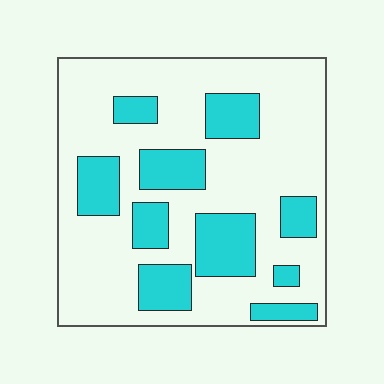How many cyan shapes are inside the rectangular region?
10.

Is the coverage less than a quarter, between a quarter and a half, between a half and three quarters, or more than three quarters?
Between a quarter and a half.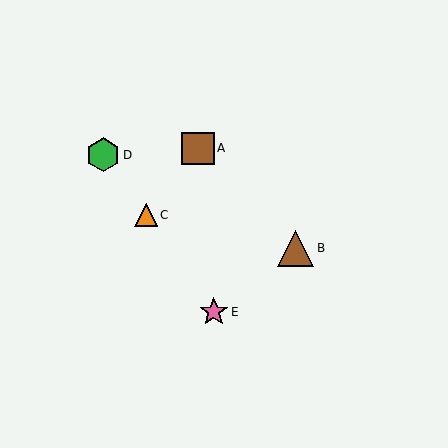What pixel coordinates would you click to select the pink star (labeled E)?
Click at (214, 312) to select the pink star E.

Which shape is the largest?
The brown triangle (labeled B) is the largest.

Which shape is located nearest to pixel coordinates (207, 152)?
The brown square (labeled A) at (198, 148) is nearest to that location.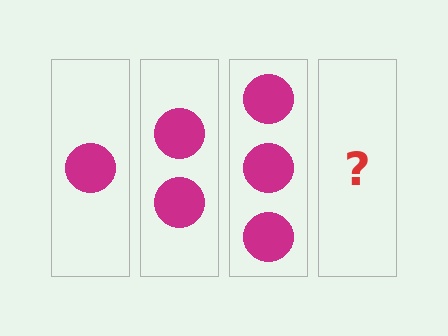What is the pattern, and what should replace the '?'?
The pattern is that each step adds one more circle. The '?' should be 4 circles.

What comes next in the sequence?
The next element should be 4 circles.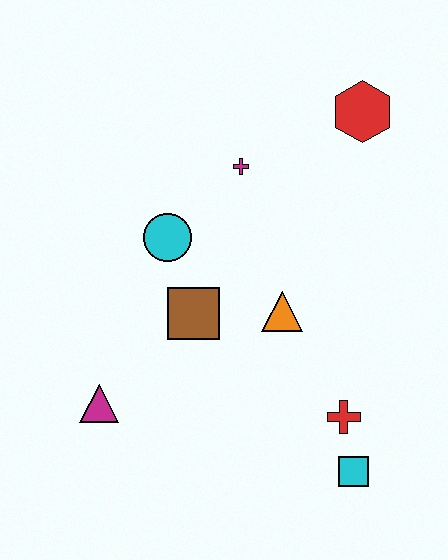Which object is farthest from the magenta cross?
The cyan square is farthest from the magenta cross.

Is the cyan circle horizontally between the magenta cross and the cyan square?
No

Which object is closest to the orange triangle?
The brown square is closest to the orange triangle.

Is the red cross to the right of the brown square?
Yes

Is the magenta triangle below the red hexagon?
Yes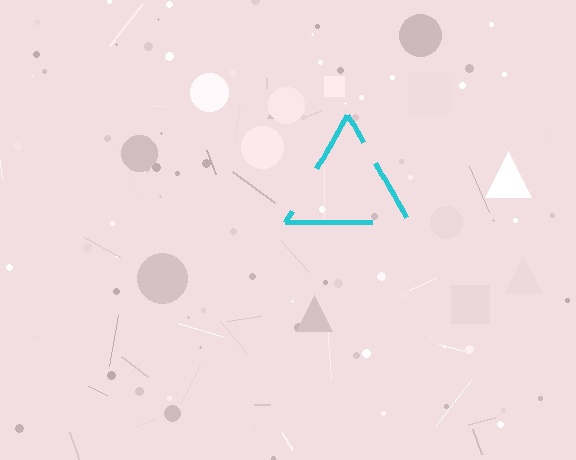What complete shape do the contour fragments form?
The contour fragments form a triangle.